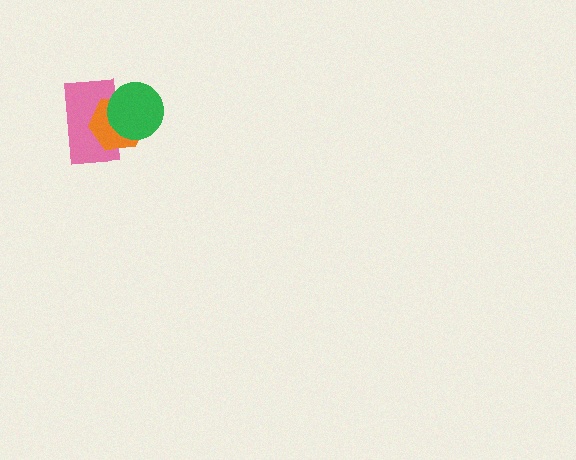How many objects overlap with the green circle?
2 objects overlap with the green circle.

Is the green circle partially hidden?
No, no other shape covers it.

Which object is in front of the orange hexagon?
The green circle is in front of the orange hexagon.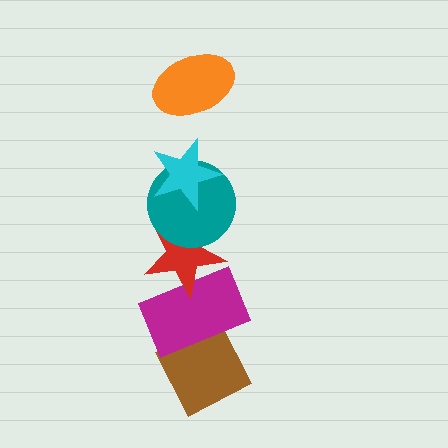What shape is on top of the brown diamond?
The magenta rectangle is on top of the brown diamond.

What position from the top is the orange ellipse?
The orange ellipse is 1st from the top.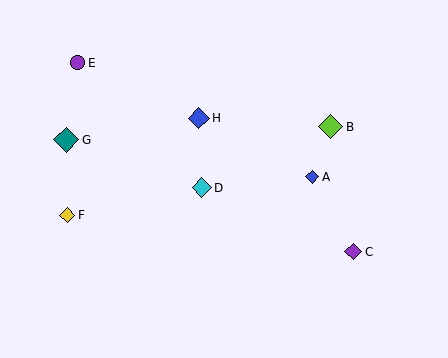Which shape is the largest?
The teal diamond (labeled G) is the largest.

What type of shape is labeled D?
Shape D is a cyan diamond.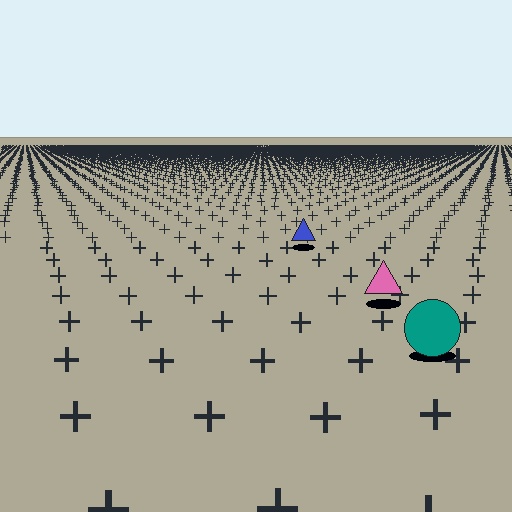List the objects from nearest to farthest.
From nearest to farthest: the teal circle, the pink triangle, the blue triangle.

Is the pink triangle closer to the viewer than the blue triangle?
Yes. The pink triangle is closer — you can tell from the texture gradient: the ground texture is coarser near it.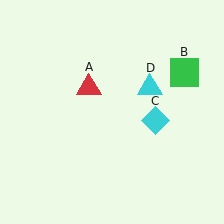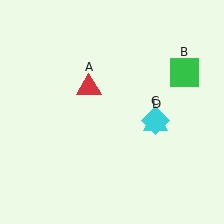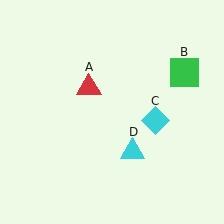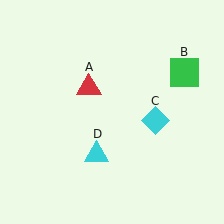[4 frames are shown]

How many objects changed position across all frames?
1 object changed position: cyan triangle (object D).